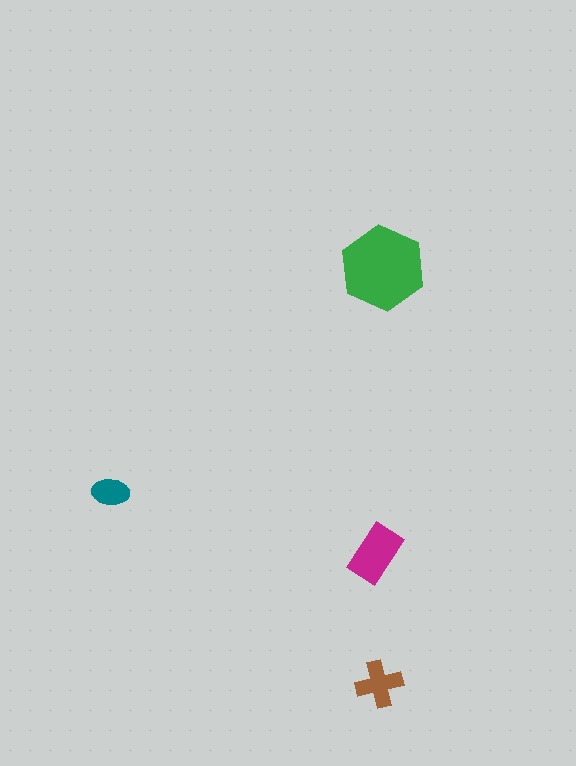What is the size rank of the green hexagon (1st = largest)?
1st.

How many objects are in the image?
There are 4 objects in the image.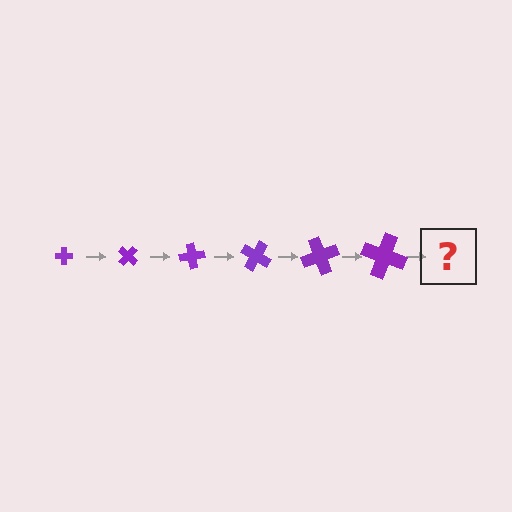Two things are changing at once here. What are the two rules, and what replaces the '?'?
The two rules are that the cross grows larger each step and it rotates 40 degrees each step. The '?' should be a cross, larger than the previous one and rotated 240 degrees from the start.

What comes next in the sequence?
The next element should be a cross, larger than the previous one and rotated 240 degrees from the start.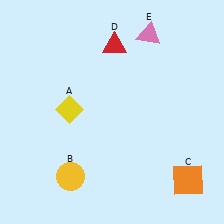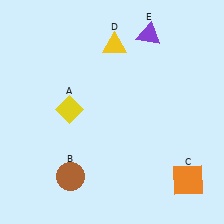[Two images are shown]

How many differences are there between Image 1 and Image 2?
There are 3 differences between the two images.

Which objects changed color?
B changed from yellow to brown. D changed from red to yellow. E changed from pink to purple.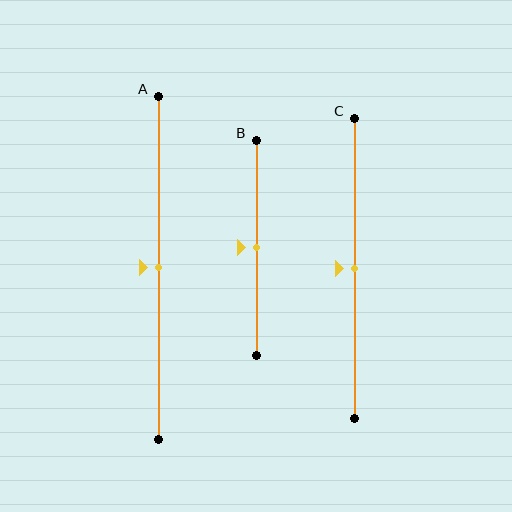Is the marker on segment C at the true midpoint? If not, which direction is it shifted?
Yes, the marker on segment C is at the true midpoint.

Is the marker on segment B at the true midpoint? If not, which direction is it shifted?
Yes, the marker on segment B is at the true midpoint.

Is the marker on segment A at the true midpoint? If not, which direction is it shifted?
Yes, the marker on segment A is at the true midpoint.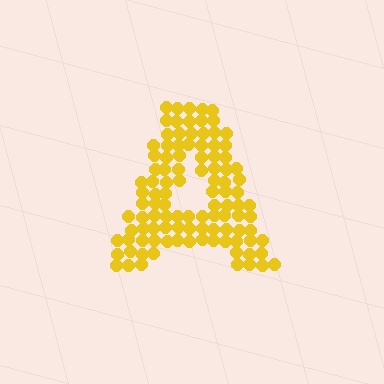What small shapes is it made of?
It is made of small circles.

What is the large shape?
The large shape is the letter A.